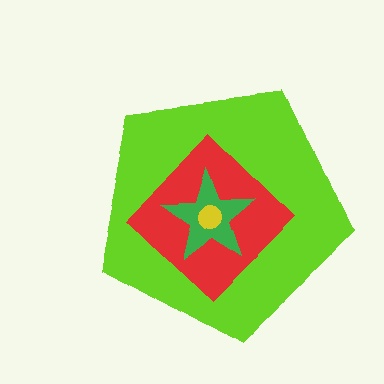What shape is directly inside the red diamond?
The green star.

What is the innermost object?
The yellow circle.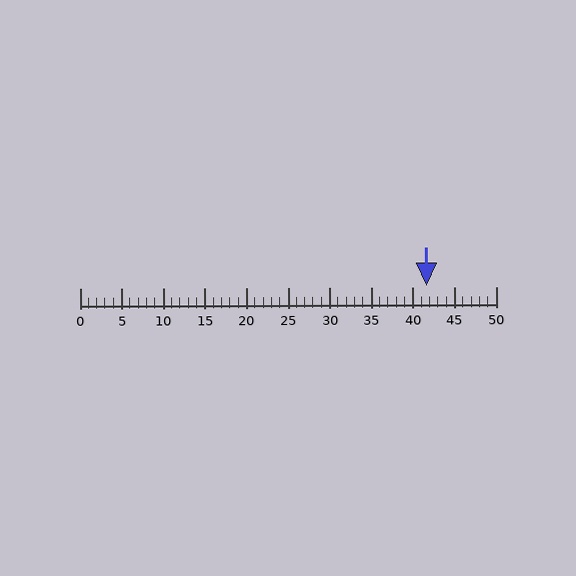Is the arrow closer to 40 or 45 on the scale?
The arrow is closer to 40.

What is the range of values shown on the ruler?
The ruler shows values from 0 to 50.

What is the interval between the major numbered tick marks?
The major tick marks are spaced 5 units apart.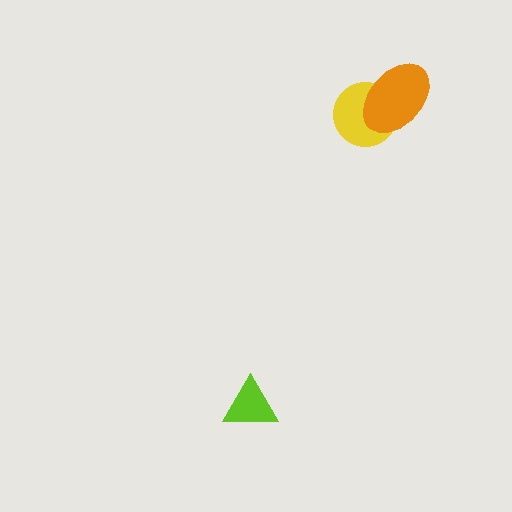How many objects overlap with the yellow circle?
1 object overlaps with the yellow circle.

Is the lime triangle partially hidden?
No, no other shape covers it.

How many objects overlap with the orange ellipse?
1 object overlaps with the orange ellipse.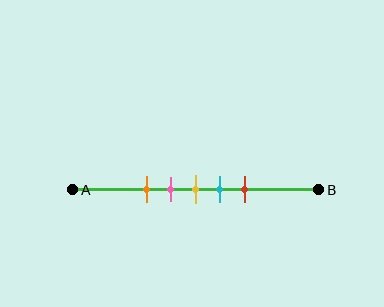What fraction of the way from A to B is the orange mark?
The orange mark is approximately 30% (0.3) of the way from A to B.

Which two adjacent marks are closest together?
The pink and yellow marks are the closest adjacent pair.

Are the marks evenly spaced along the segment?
Yes, the marks are approximately evenly spaced.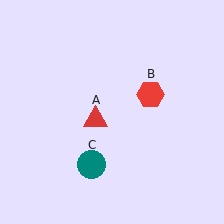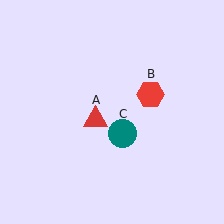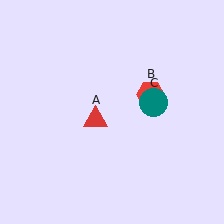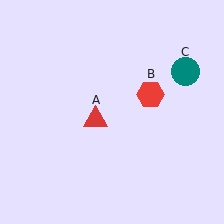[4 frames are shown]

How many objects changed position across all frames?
1 object changed position: teal circle (object C).